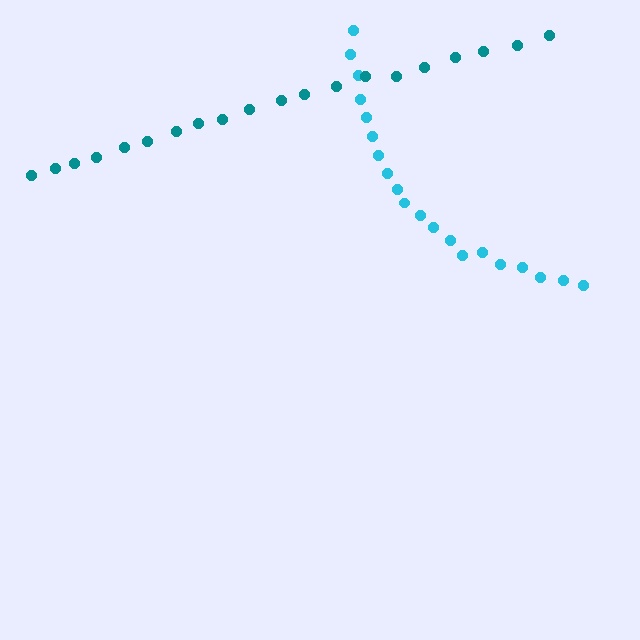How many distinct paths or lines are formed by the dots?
There are 2 distinct paths.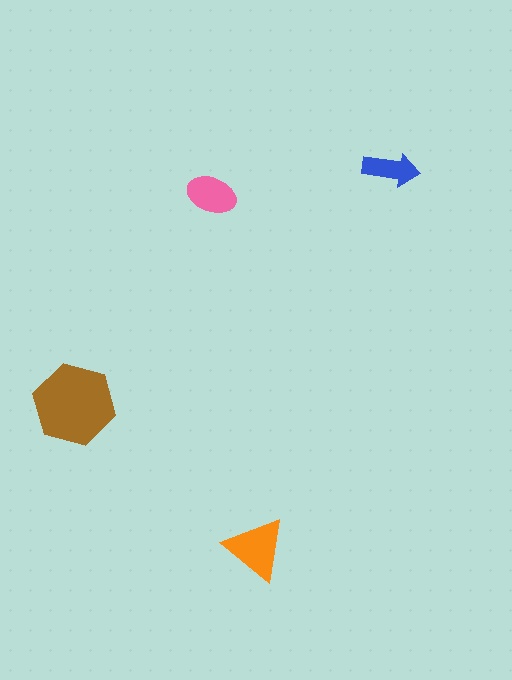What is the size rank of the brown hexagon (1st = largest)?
1st.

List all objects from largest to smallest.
The brown hexagon, the orange triangle, the pink ellipse, the blue arrow.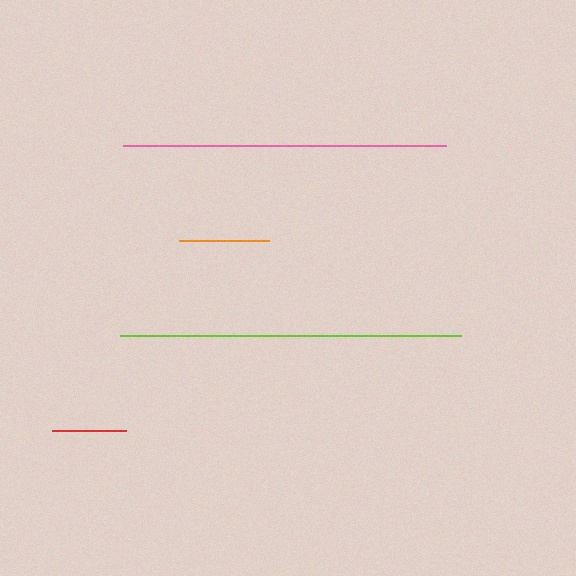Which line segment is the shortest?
The red line is the shortest at approximately 74 pixels.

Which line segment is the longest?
The lime line is the longest at approximately 341 pixels.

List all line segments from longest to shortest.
From longest to shortest: lime, pink, orange, red.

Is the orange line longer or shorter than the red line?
The orange line is longer than the red line.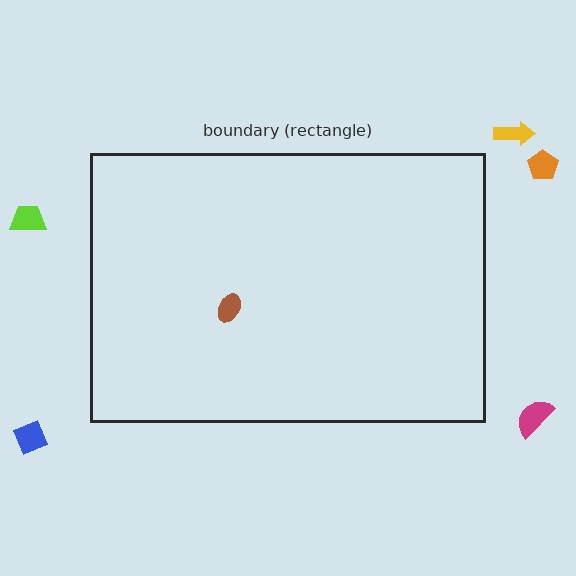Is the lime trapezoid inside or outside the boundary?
Outside.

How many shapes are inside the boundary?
1 inside, 5 outside.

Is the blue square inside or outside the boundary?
Outside.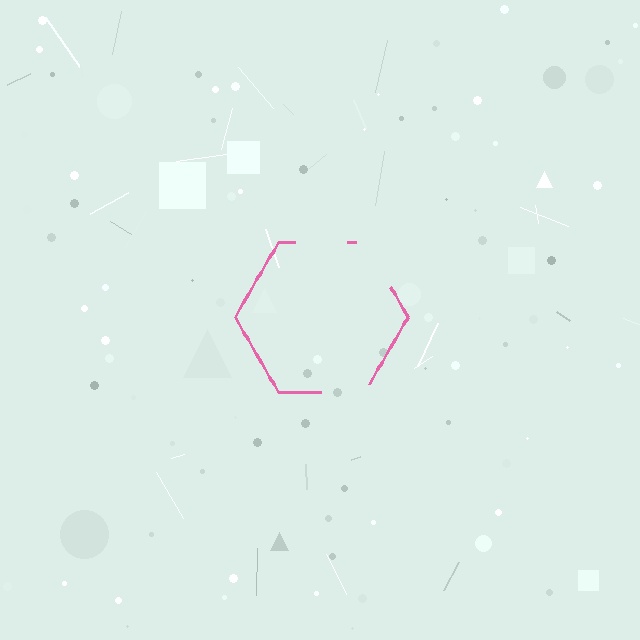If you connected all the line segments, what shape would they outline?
They would outline a hexagon.